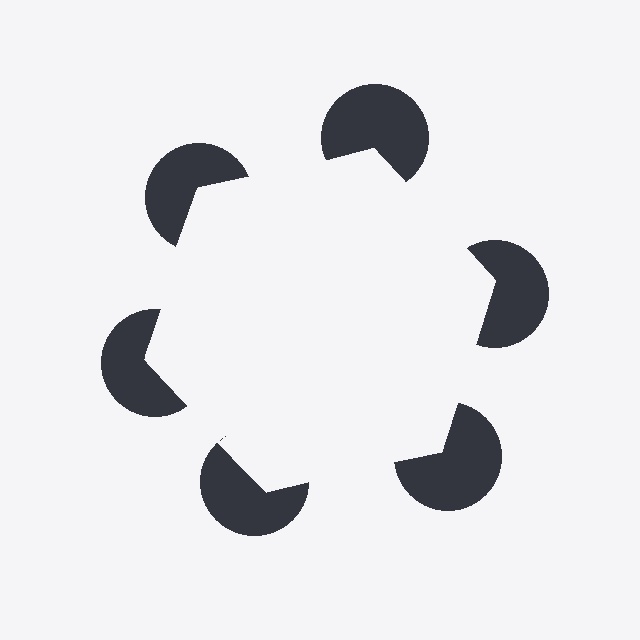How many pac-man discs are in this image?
There are 6 — one at each vertex of the illusory hexagon.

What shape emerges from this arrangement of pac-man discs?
An illusory hexagon — its edges are inferred from the aligned wedge cuts in the pac-man discs, not physically drawn.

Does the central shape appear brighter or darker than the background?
It typically appears slightly brighter than the background, even though no actual brightness change is drawn.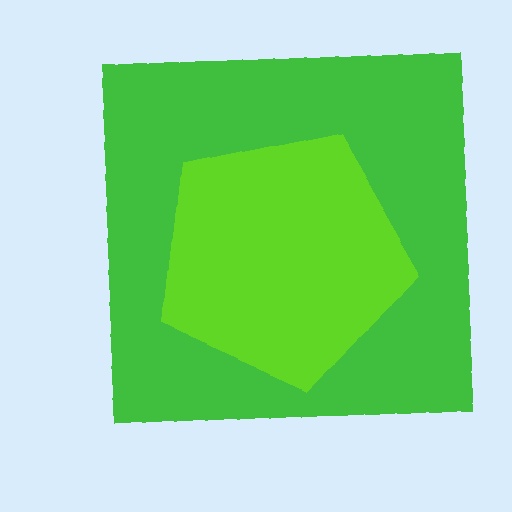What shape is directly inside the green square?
The lime pentagon.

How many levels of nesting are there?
2.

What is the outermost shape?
The green square.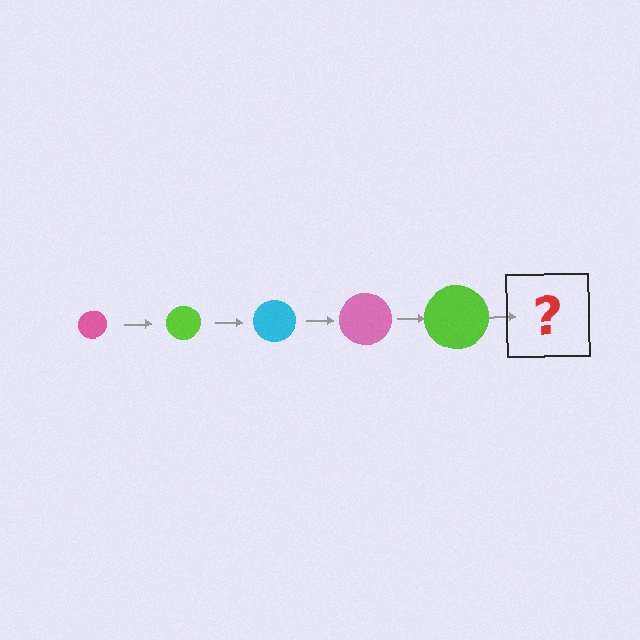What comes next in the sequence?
The next element should be a cyan circle, larger than the previous one.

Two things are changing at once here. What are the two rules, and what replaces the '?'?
The two rules are that the circle grows larger each step and the color cycles through pink, lime, and cyan. The '?' should be a cyan circle, larger than the previous one.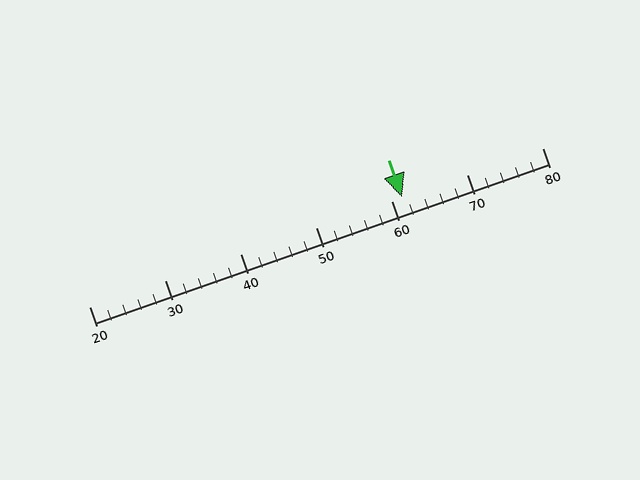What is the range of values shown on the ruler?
The ruler shows values from 20 to 80.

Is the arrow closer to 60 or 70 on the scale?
The arrow is closer to 60.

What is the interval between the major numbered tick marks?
The major tick marks are spaced 10 units apart.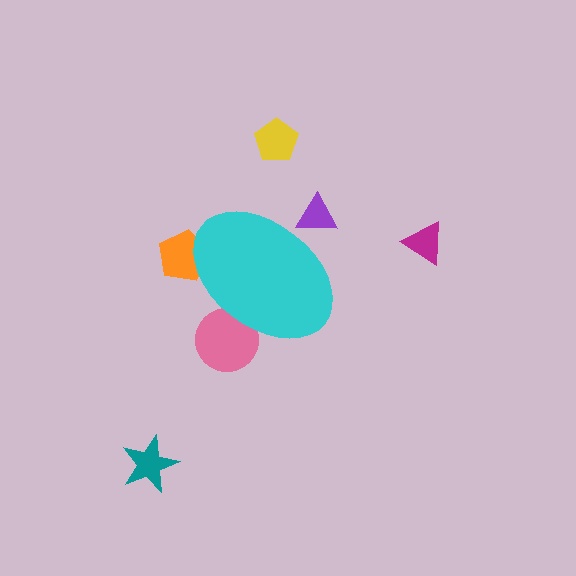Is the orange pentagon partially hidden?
Yes, the orange pentagon is partially hidden behind the cyan ellipse.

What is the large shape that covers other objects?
A cyan ellipse.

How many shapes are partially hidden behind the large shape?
3 shapes are partially hidden.